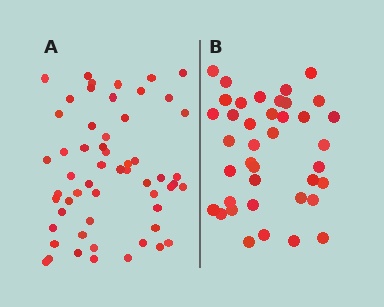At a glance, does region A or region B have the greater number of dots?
Region A (the left region) has more dots.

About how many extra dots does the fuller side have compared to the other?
Region A has approximately 15 more dots than region B.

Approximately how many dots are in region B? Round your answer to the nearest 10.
About 40 dots. (The exact count is 39, which rounds to 40.)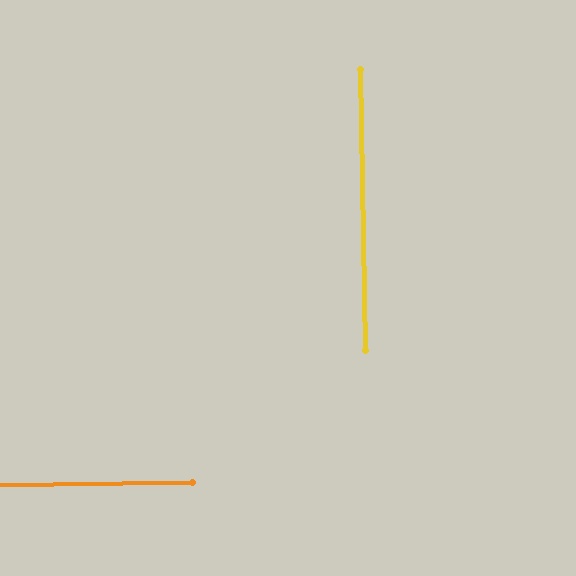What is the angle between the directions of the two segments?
Approximately 90 degrees.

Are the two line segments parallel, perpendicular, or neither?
Perpendicular — they meet at approximately 90°.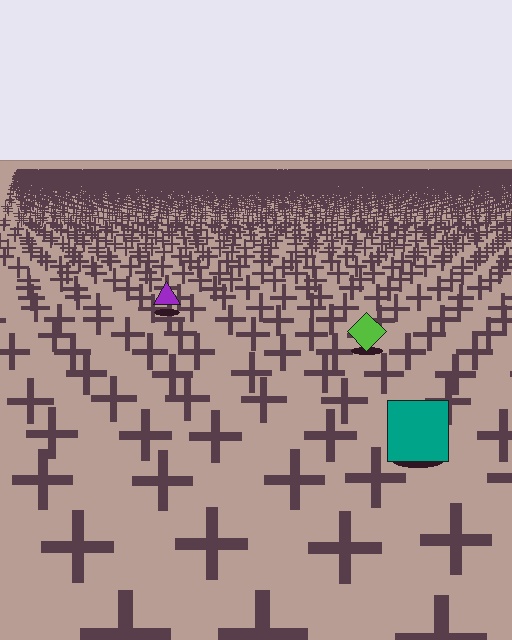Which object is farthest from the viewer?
The purple triangle is farthest from the viewer. It appears smaller and the ground texture around it is denser.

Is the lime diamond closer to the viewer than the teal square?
No. The teal square is closer — you can tell from the texture gradient: the ground texture is coarser near it.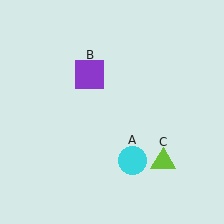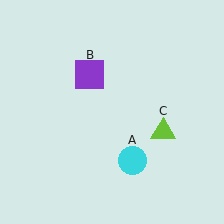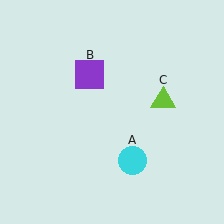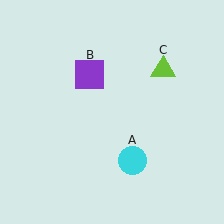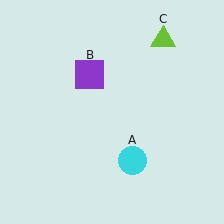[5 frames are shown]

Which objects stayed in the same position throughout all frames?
Cyan circle (object A) and purple square (object B) remained stationary.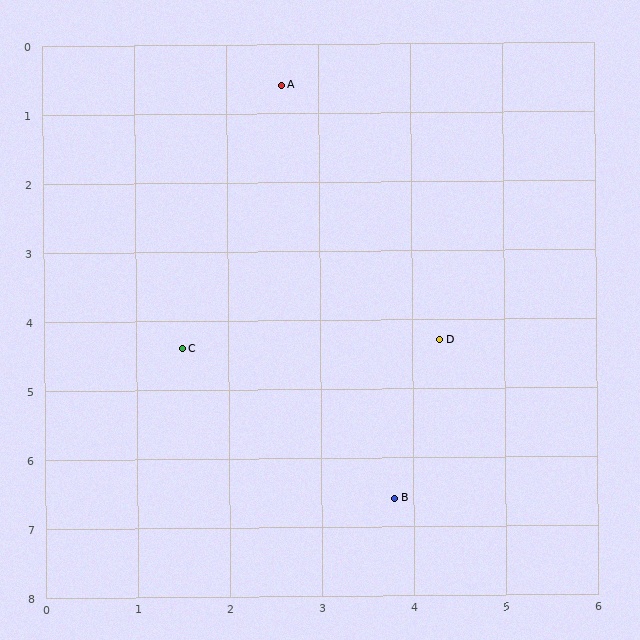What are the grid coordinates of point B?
Point B is at approximately (3.8, 6.6).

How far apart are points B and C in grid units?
Points B and C are about 3.2 grid units apart.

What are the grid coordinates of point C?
Point C is at approximately (1.5, 4.4).